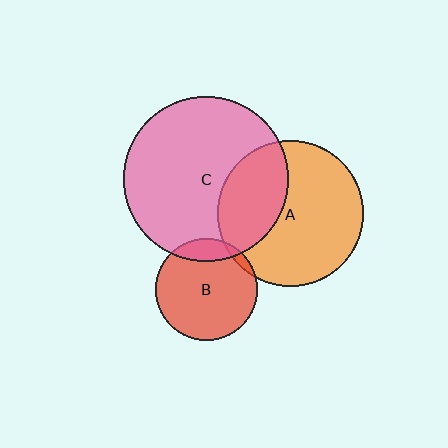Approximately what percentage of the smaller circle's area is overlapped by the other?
Approximately 15%.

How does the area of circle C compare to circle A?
Approximately 1.3 times.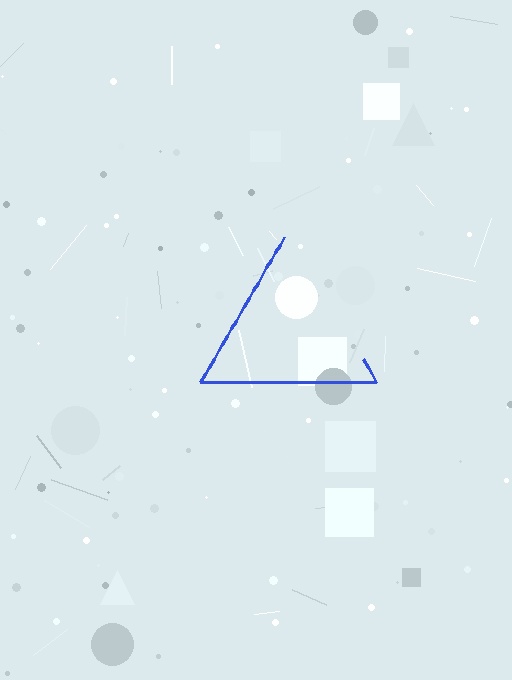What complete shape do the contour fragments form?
The contour fragments form a triangle.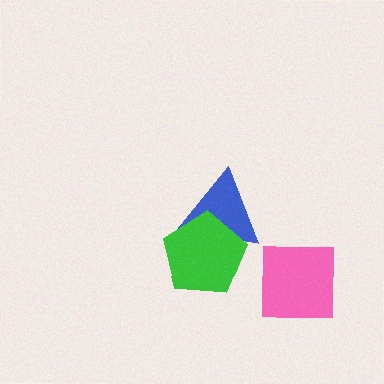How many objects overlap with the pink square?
0 objects overlap with the pink square.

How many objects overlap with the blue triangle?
1 object overlaps with the blue triangle.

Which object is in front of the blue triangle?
The green pentagon is in front of the blue triangle.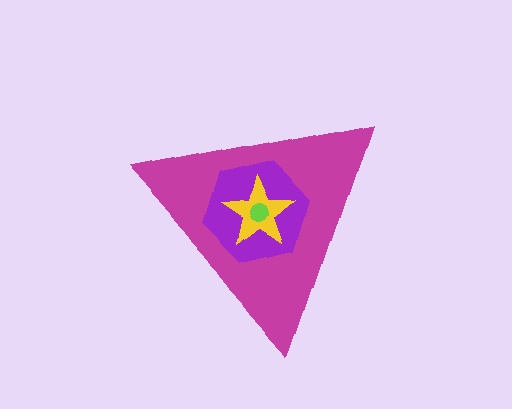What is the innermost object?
The lime circle.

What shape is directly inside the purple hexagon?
The yellow star.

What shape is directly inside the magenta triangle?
The purple hexagon.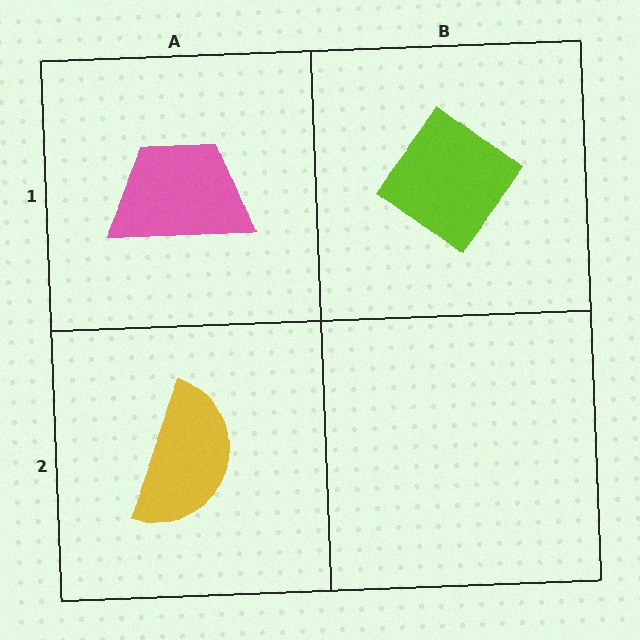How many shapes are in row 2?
1 shape.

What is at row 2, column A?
A yellow semicircle.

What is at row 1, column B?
A lime diamond.